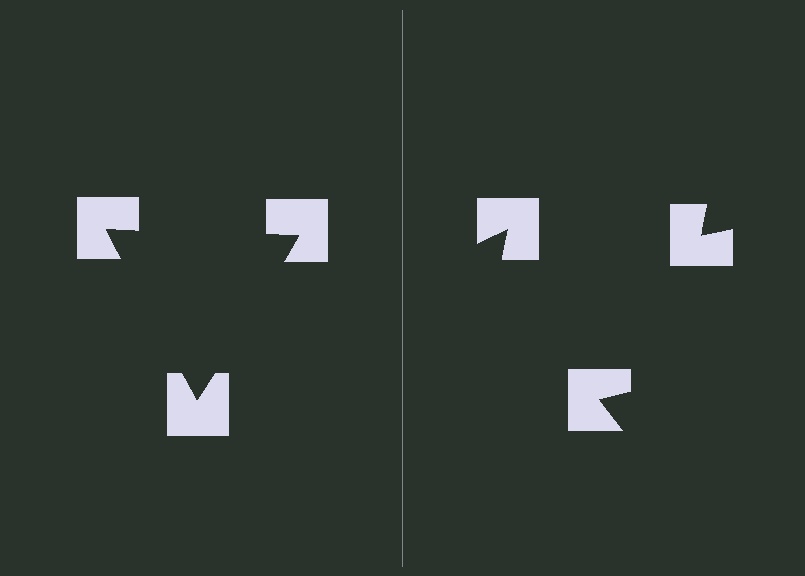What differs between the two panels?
The notched squares are positioned identically on both sides; only the wedge orientations differ. On the left they align to a triangle; on the right they are misaligned.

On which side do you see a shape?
An illusory triangle appears on the left side. On the right side the wedge cuts are rotated, so no coherent shape forms.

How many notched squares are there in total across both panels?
6 — 3 on each side.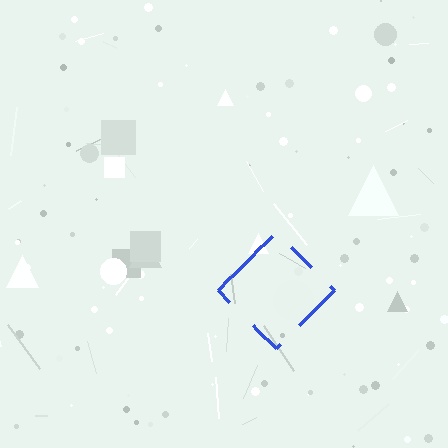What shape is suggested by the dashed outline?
The dashed outline suggests a diamond.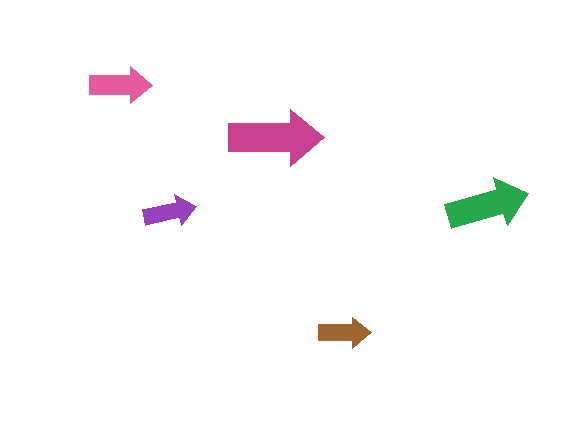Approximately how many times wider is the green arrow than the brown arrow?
About 1.5 times wider.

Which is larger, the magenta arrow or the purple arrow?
The magenta one.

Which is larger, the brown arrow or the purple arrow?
The purple one.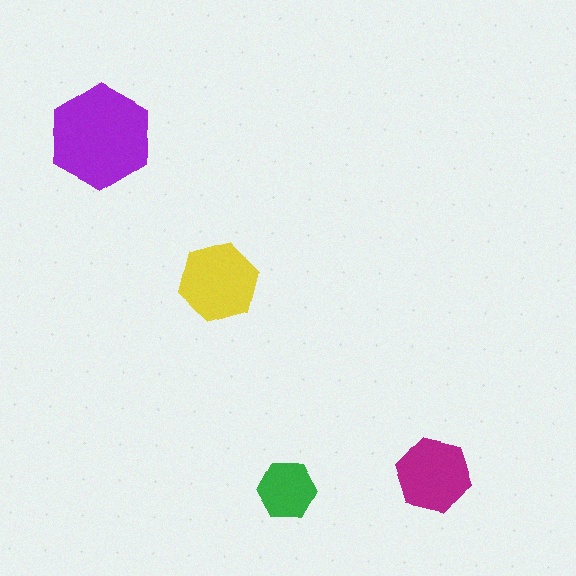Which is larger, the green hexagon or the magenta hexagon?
The magenta one.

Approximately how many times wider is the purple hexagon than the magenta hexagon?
About 1.5 times wider.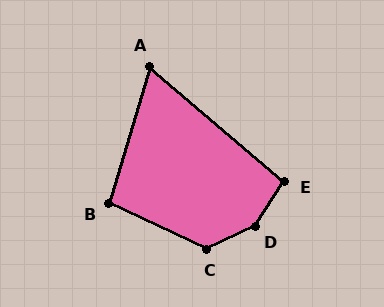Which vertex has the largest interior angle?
D, at approximately 148 degrees.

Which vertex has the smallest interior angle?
A, at approximately 66 degrees.